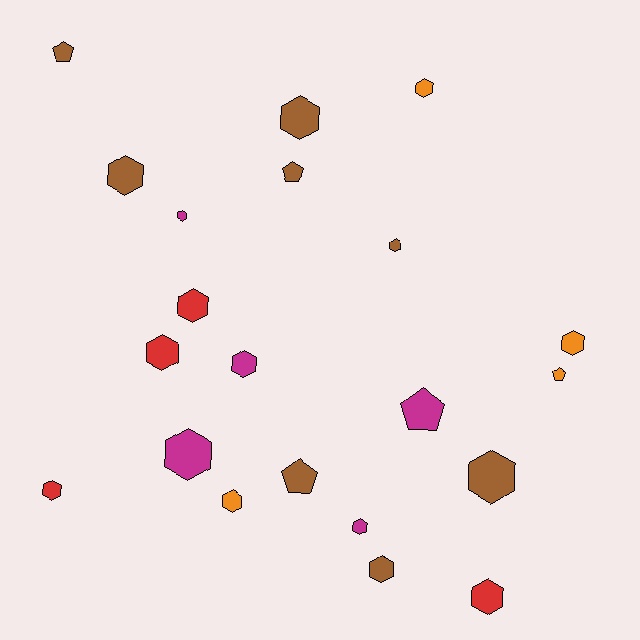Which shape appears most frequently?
Hexagon, with 16 objects.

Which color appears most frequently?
Brown, with 8 objects.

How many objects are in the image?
There are 21 objects.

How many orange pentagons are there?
There is 1 orange pentagon.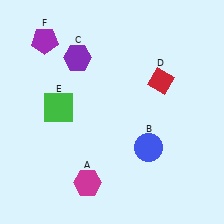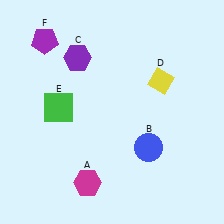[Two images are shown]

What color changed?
The diamond (D) changed from red in Image 1 to yellow in Image 2.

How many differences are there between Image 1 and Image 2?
There is 1 difference between the two images.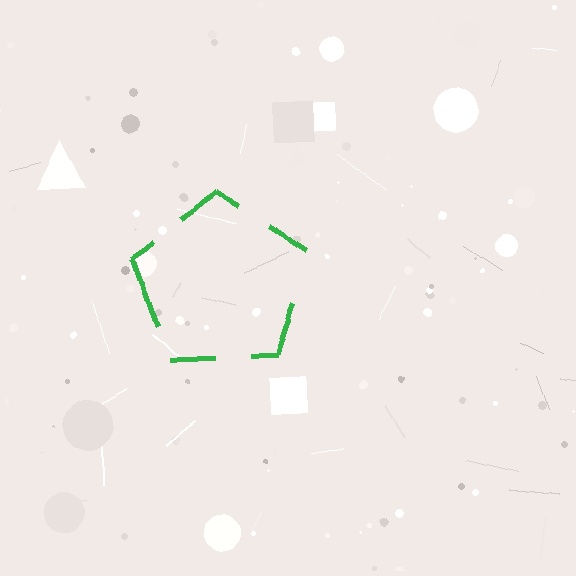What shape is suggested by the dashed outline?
The dashed outline suggests a pentagon.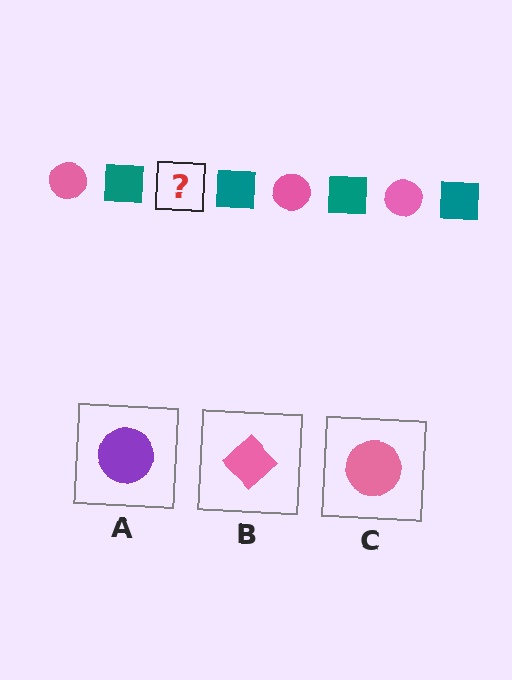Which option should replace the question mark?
Option C.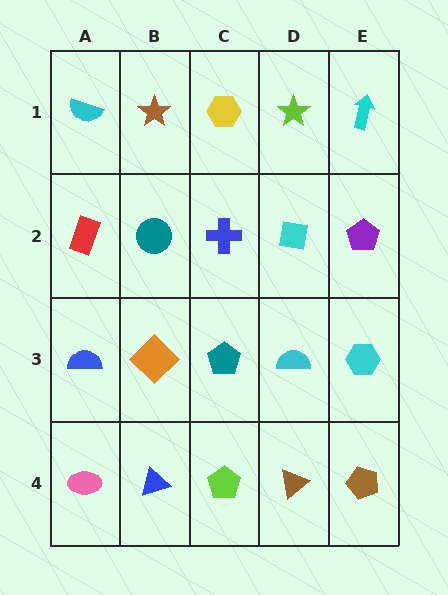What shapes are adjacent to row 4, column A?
A blue semicircle (row 3, column A), a blue triangle (row 4, column B).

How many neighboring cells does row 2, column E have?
3.